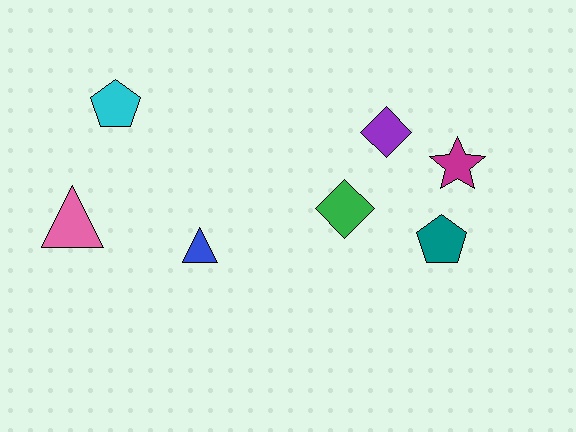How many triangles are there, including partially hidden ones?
There are 2 triangles.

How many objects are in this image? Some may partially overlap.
There are 7 objects.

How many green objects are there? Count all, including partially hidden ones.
There is 1 green object.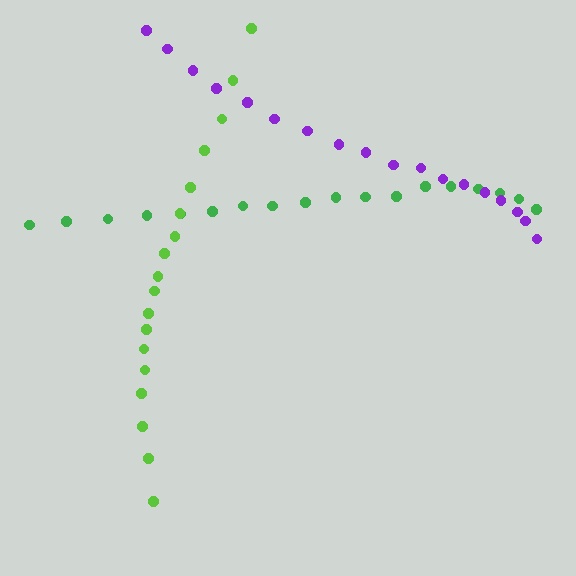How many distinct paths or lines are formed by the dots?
There are 3 distinct paths.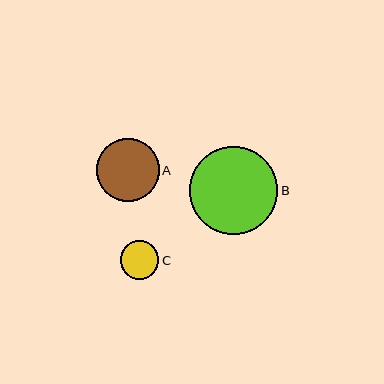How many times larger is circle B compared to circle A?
Circle B is approximately 1.4 times the size of circle A.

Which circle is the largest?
Circle B is the largest with a size of approximately 88 pixels.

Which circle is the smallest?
Circle C is the smallest with a size of approximately 39 pixels.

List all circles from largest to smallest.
From largest to smallest: B, A, C.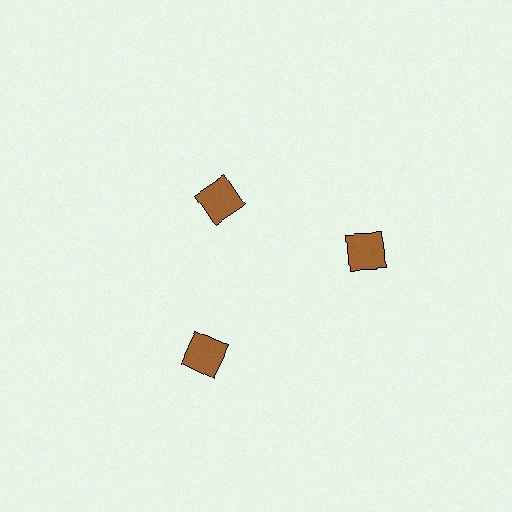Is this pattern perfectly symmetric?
No. The 3 brown squares are arranged in a ring, but one element near the 11 o'clock position is pulled inward toward the center, breaking the 3-fold rotational symmetry.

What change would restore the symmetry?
The symmetry would be restored by moving it outward, back onto the ring so that all 3 squares sit at equal angles and equal distance from the center.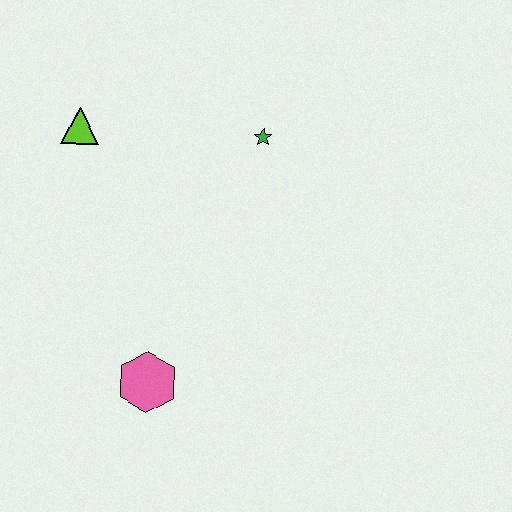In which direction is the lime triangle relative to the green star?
The lime triangle is to the left of the green star.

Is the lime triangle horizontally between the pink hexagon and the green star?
No